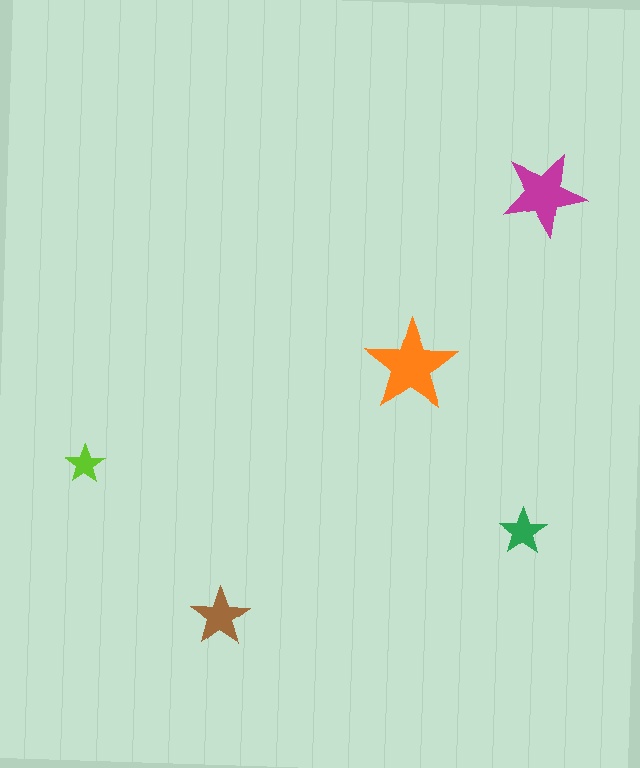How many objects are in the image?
There are 5 objects in the image.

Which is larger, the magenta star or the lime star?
The magenta one.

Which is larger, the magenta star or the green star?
The magenta one.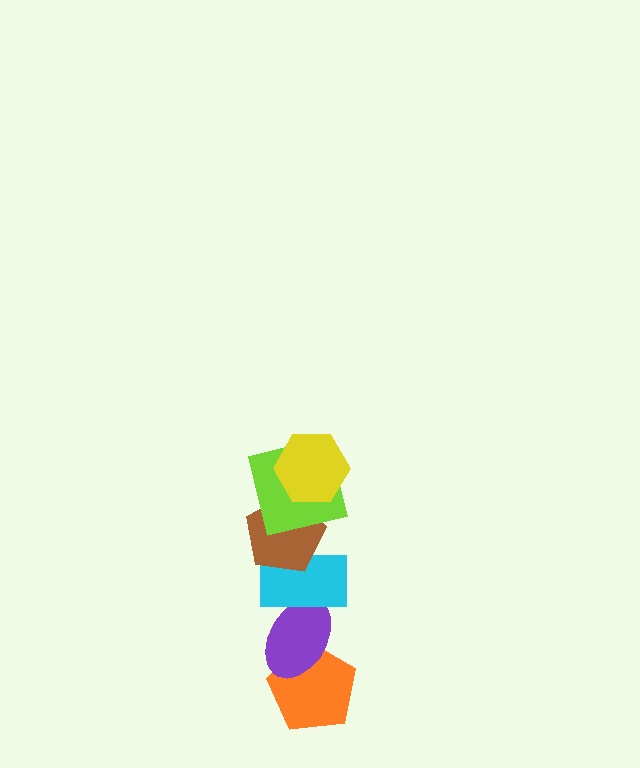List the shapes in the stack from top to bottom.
From top to bottom: the yellow hexagon, the lime square, the brown pentagon, the cyan rectangle, the purple ellipse, the orange pentagon.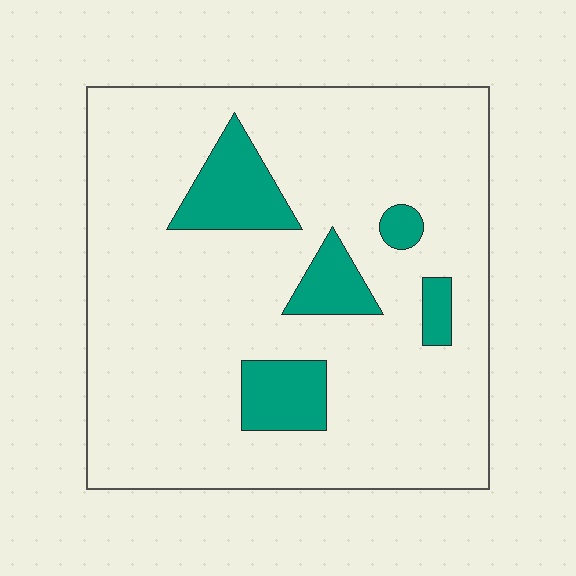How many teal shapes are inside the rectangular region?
5.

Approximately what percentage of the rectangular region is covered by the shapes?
Approximately 15%.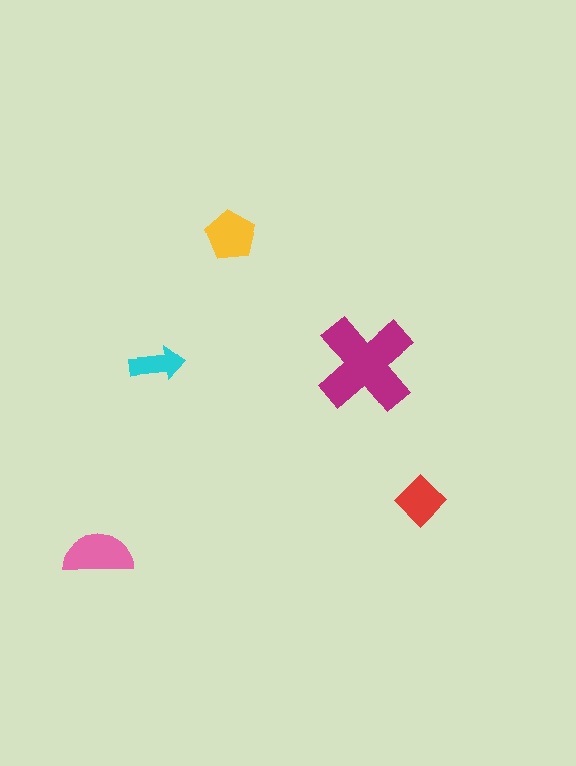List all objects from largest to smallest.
The magenta cross, the pink semicircle, the yellow pentagon, the red diamond, the cyan arrow.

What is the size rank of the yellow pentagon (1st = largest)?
3rd.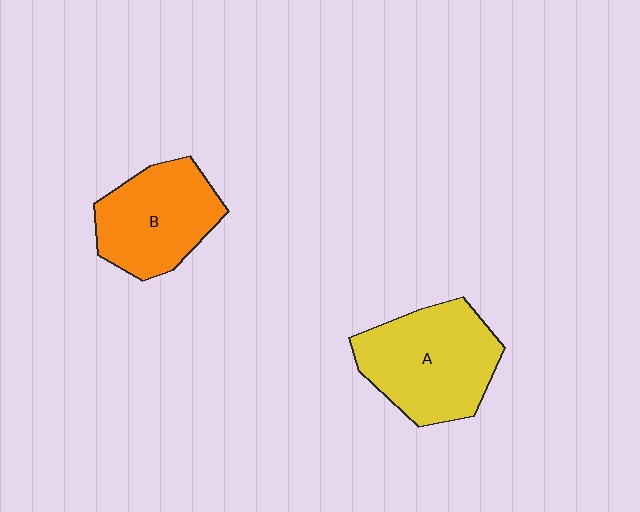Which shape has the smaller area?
Shape B (orange).